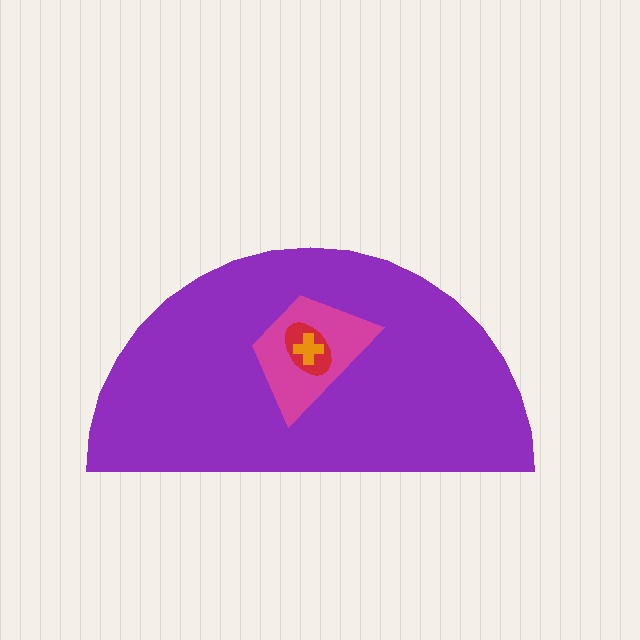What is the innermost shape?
The orange cross.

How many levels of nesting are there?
4.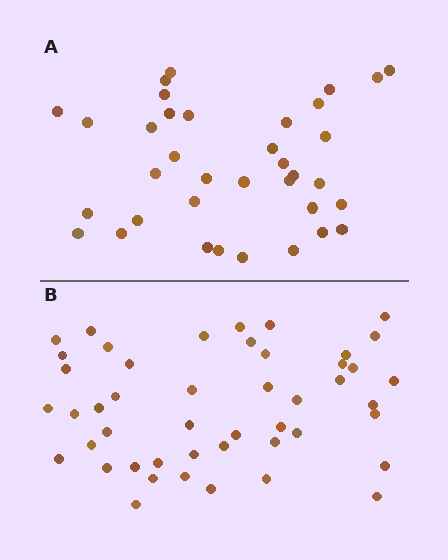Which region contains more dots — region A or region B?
Region B (the bottom region) has more dots.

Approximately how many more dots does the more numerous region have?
Region B has roughly 12 or so more dots than region A.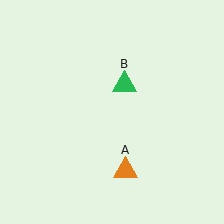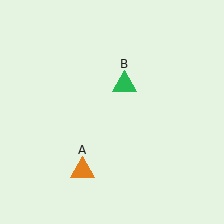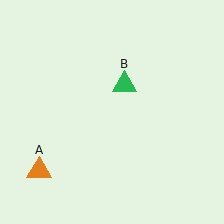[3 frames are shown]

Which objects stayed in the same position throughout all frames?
Green triangle (object B) remained stationary.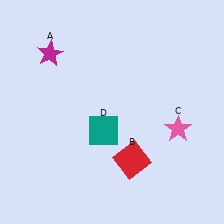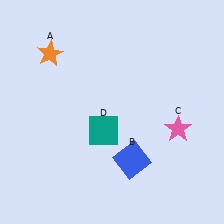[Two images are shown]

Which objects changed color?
A changed from magenta to orange. B changed from red to blue.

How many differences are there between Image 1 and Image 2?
There are 2 differences between the two images.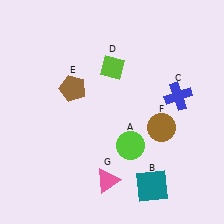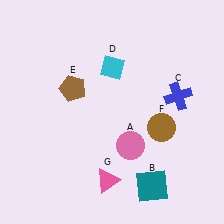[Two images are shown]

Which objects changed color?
A changed from lime to pink. D changed from lime to cyan.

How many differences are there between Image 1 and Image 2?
There are 2 differences between the two images.